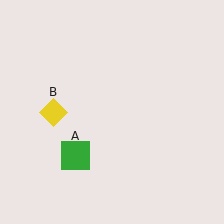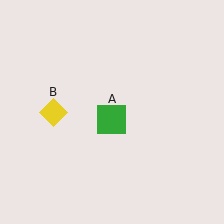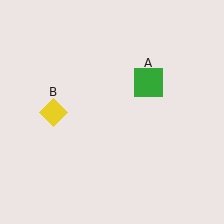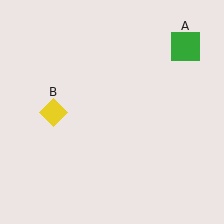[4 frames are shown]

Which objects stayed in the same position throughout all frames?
Yellow diamond (object B) remained stationary.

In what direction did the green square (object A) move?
The green square (object A) moved up and to the right.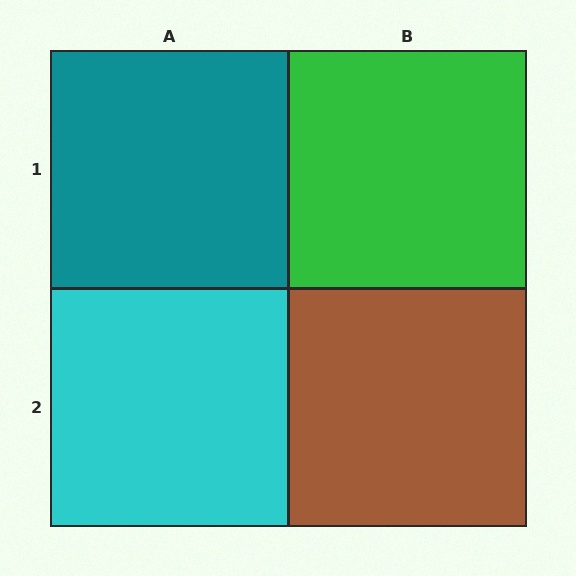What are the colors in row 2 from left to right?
Cyan, brown.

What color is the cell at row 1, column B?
Green.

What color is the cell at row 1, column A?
Teal.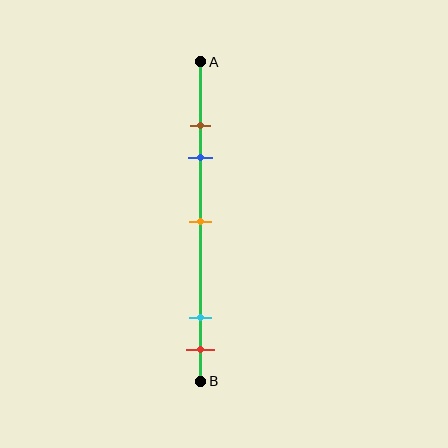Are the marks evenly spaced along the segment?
No, the marks are not evenly spaced.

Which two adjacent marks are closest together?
The brown and blue marks are the closest adjacent pair.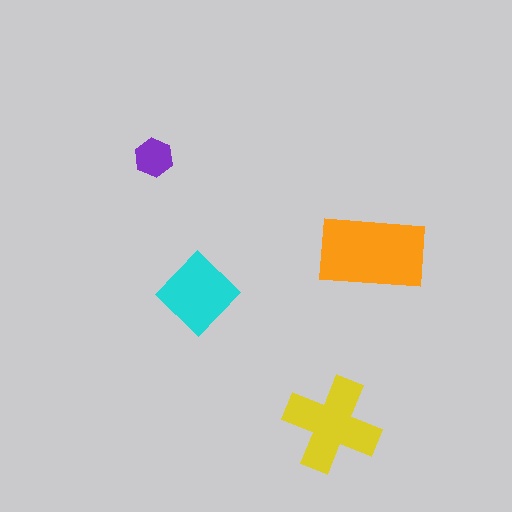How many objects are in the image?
There are 4 objects in the image.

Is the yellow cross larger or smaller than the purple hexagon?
Larger.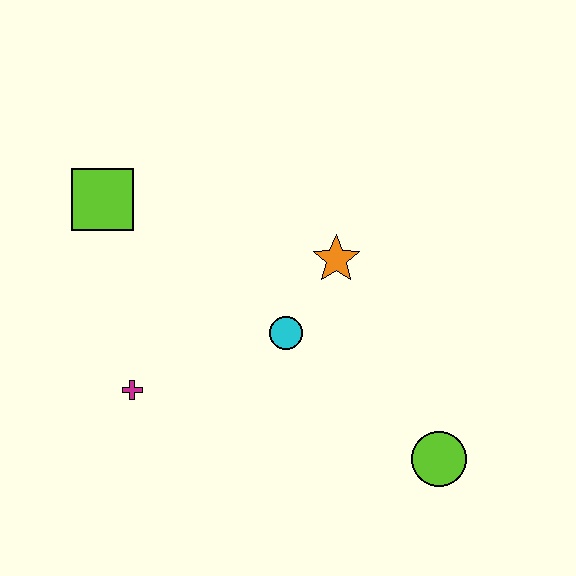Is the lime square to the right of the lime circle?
No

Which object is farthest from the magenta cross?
The lime circle is farthest from the magenta cross.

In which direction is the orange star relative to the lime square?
The orange star is to the right of the lime square.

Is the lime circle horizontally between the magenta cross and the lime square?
No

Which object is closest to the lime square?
The magenta cross is closest to the lime square.